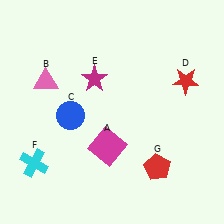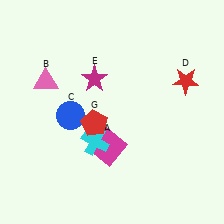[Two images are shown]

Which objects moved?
The objects that moved are: the cyan cross (F), the red pentagon (G).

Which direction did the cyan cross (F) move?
The cyan cross (F) moved right.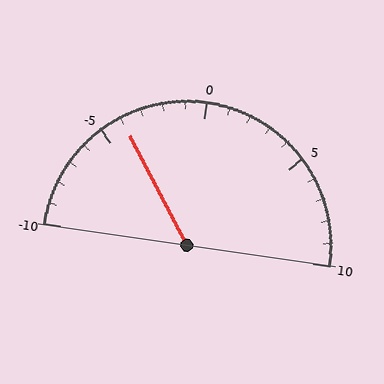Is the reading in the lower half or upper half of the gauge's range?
The reading is in the lower half of the range (-10 to 10).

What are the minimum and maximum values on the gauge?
The gauge ranges from -10 to 10.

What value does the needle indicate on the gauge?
The needle indicates approximately -4.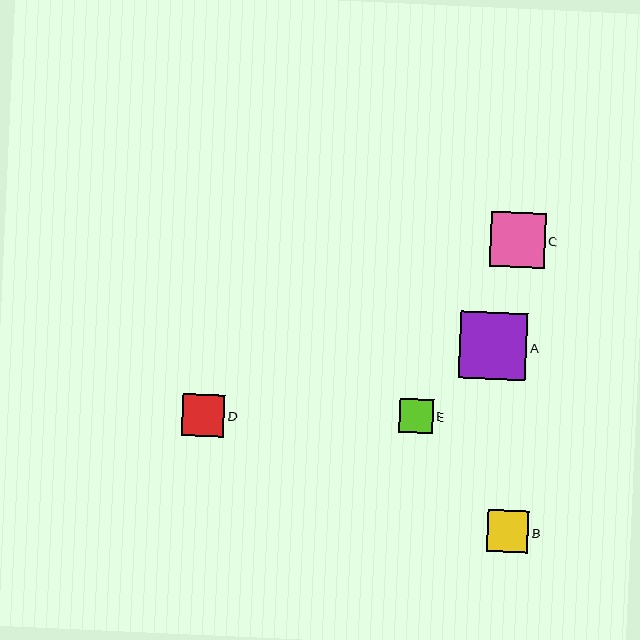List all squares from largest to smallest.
From largest to smallest: A, C, D, B, E.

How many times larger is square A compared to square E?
Square A is approximately 2.0 times the size of square E.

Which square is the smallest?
Square E is the smallest with a size of approximately 34 pixels.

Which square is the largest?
Square A is the largest with a size of approximately 68 pixels.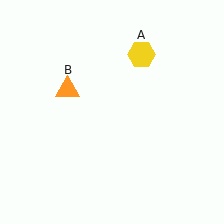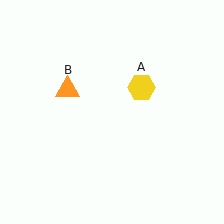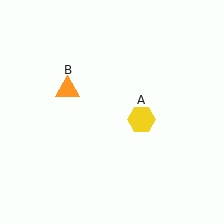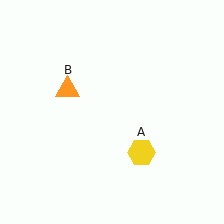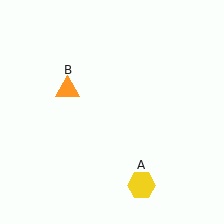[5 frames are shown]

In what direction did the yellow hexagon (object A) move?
The yellow hexagon (object A) moved down.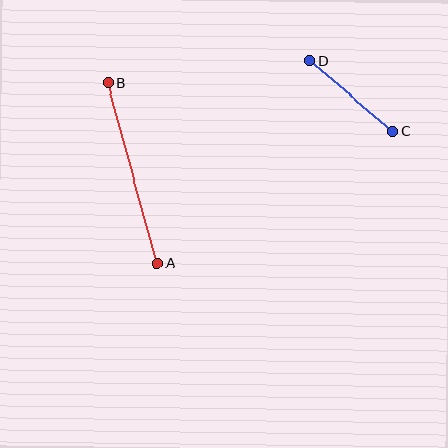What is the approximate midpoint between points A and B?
The midpoint is at approximately (133, 173) pixels.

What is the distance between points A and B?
The distance is approximately 188 pixels.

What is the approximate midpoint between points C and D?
The midpoint is at approximately (351, 96) pixels.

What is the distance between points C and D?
The distance is approximately 109 pixels.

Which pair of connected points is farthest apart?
Points A and B are farthest apart.